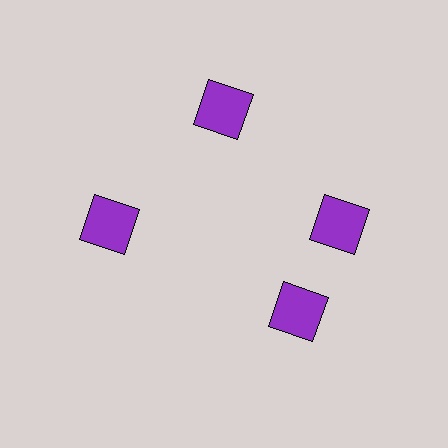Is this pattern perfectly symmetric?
No. The 4 purple squares are arranged in a ring, but one element near the 6 o'clock position is rotated out of alignment along the ring, breaking the 4-fold rotational symmetry.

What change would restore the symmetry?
The symmetry would be restored by rotating it back into even spacing with its neighbors so that all 4 squares sit at equal angles and equal distance from the center.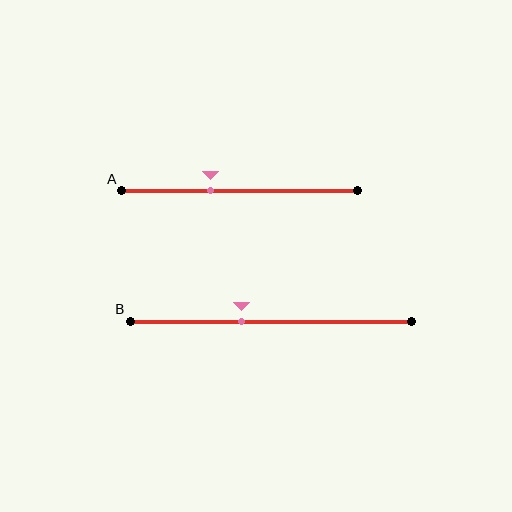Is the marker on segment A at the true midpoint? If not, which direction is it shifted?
No, the marker on segment A is shifted to the left by about 12% of the segment length.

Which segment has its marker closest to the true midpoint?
Segment B has its marker closest to the true midpoint.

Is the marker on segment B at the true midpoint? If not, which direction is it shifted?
No, the marker on segment B is shifted to the left by about 10% of the segment length.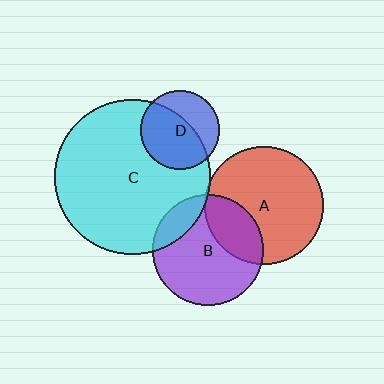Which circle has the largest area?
Circle C (cyan).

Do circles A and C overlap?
Yes.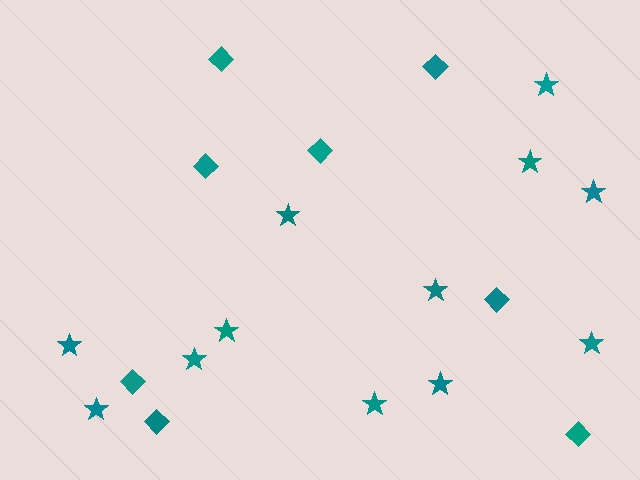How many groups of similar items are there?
There are 2 groups: one group of stars (12) and one group of diamonds (8).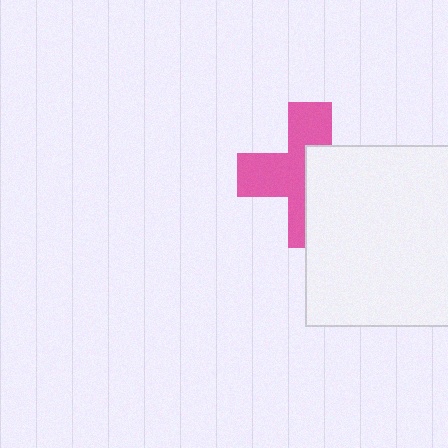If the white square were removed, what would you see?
You would see the complete pink cross.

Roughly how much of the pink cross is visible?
About half of it is visible (roughly 55%).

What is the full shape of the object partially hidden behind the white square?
The partially hidden object is a pink cross.